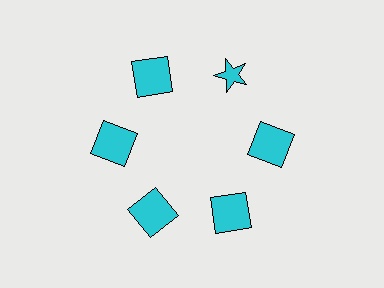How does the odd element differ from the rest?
It has a different shape: star instead of square.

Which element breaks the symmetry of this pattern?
The cyan star at roughly the 1 o'clock position breaks the symmetry. All other shapes are cyan squares.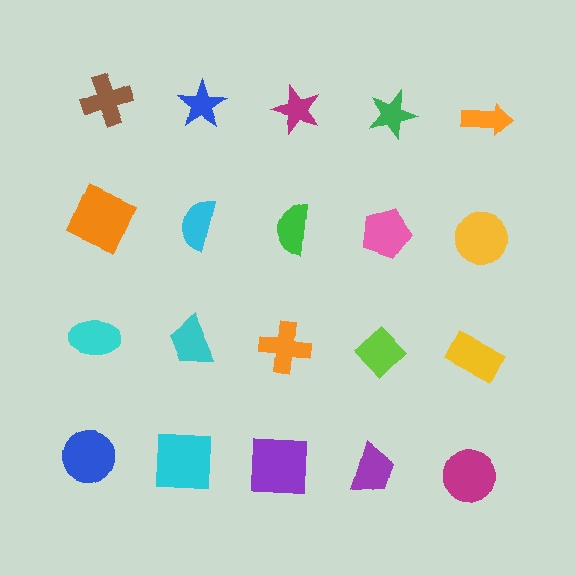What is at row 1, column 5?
An orange arrow.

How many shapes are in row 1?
5 shapes.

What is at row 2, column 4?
A pink pentagon.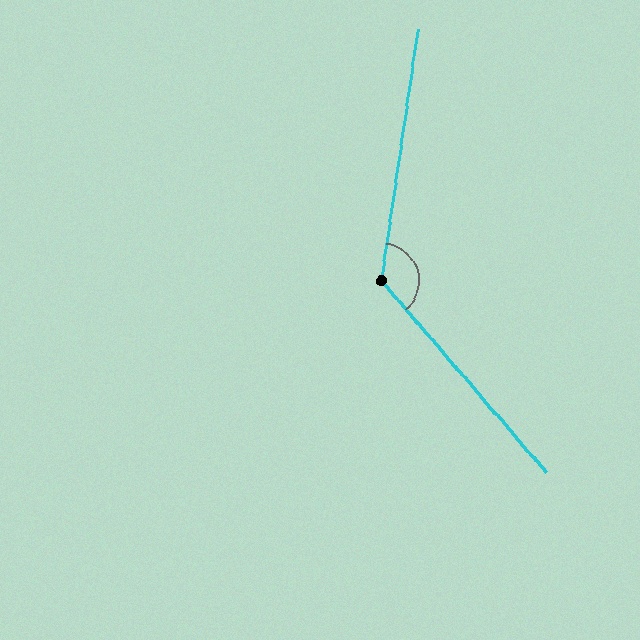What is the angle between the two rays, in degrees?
Approximately 131 degrees.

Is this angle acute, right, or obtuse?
It is obtuse.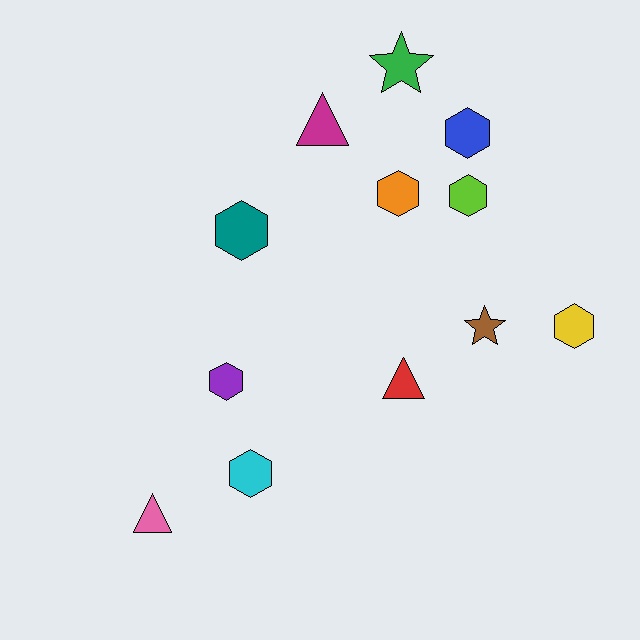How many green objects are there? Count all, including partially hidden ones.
There is 1 green object.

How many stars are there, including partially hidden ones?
There are 2 stars.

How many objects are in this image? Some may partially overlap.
There are 12 objects.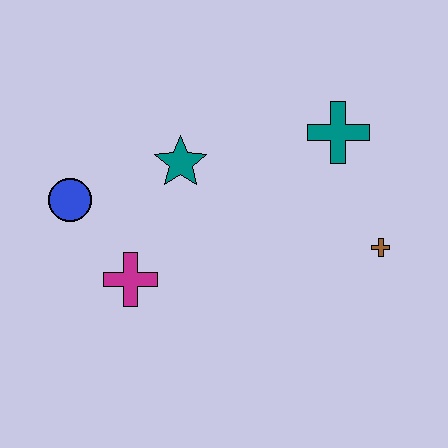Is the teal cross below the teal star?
No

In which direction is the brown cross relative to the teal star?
The brown cross is to the right of the teal star.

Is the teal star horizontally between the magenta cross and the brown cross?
Yes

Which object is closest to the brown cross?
The teal cross is closest to the brown cross.